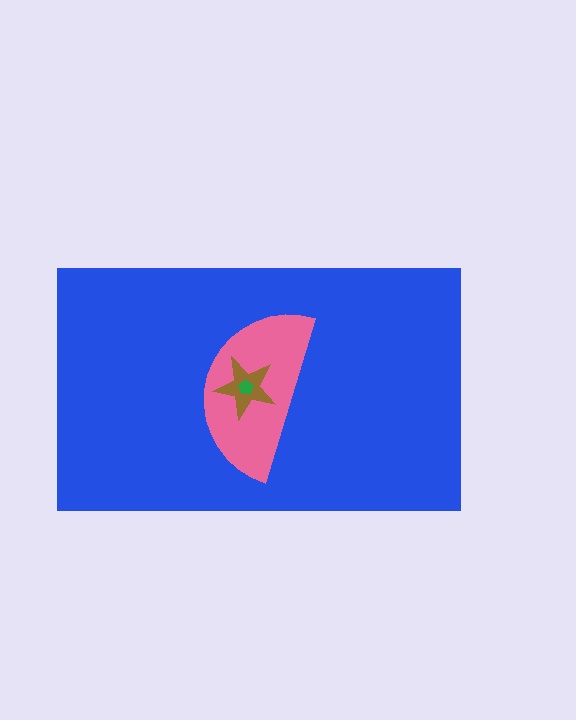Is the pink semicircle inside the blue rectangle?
Yes.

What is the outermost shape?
The blue rectangle.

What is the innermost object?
The green pentagon.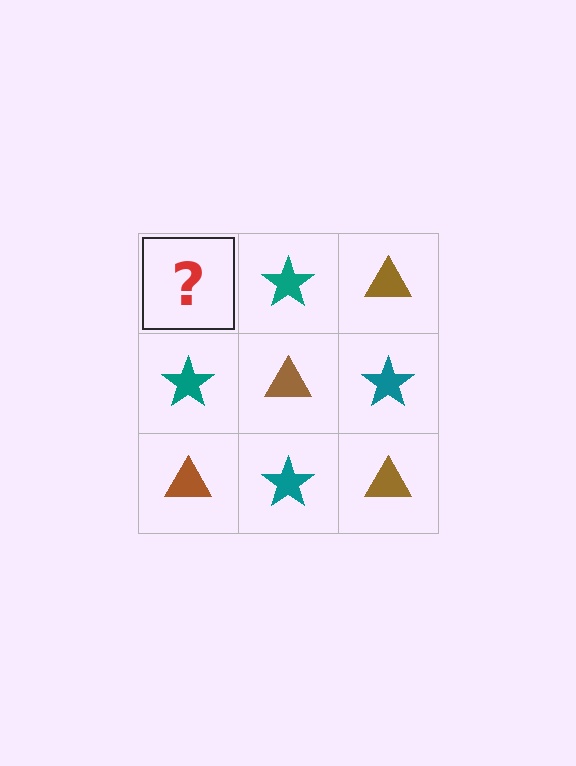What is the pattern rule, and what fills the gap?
The rule is that it alternates brown triangle and teal star in a checkerboard pattern. The gap should be filled with a brown triangle.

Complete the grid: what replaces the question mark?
The question mark should be replaced with a brown triangle.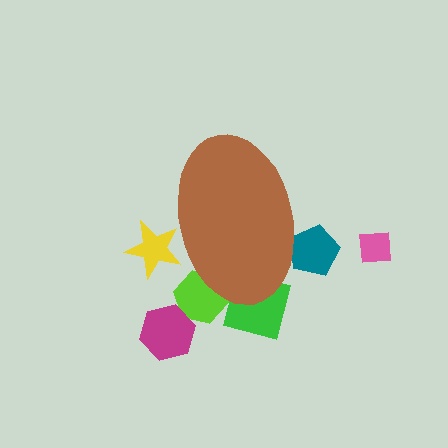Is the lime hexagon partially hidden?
Yes, the lime hexagon is partially hidden behind the brown ellipse.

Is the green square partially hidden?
Yes, the green square is partially hidden behind the brown ellipse.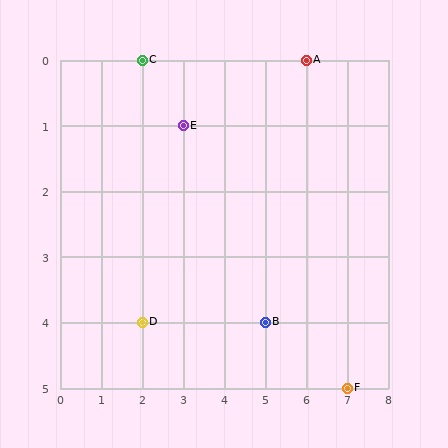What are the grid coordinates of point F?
Point F is at grid coordinates (7, 5).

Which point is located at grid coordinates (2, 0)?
Point C is at (2, 0).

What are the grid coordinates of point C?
Point C is at grid coordinates (2, 0).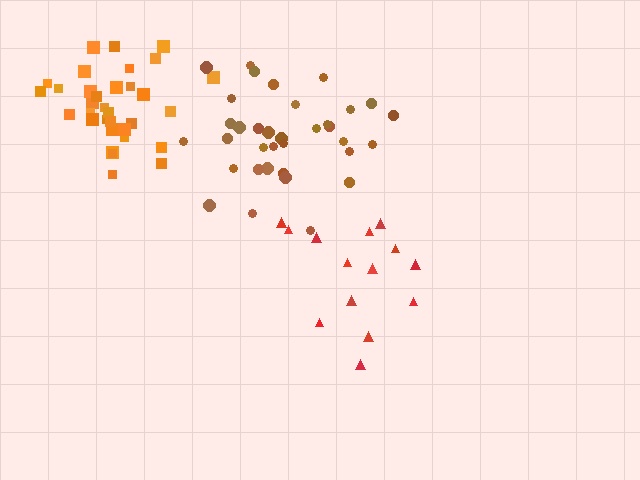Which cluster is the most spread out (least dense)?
Red.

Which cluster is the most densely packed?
Orange.